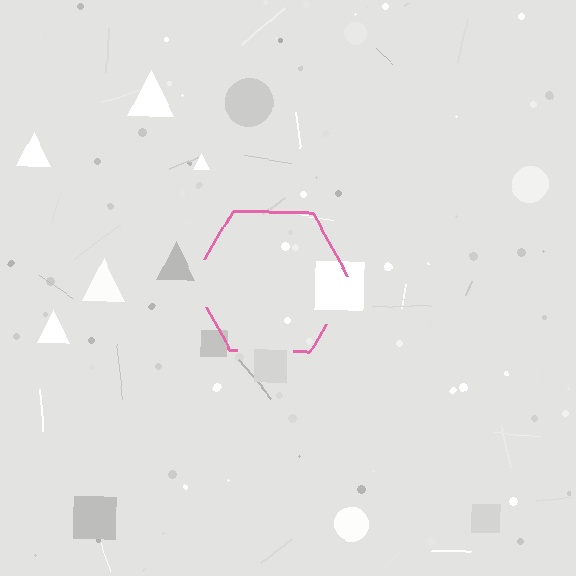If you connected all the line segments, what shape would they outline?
They would outline a hexagon.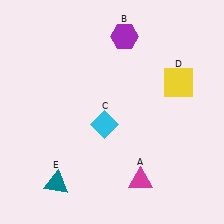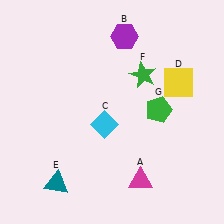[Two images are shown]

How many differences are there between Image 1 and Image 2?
There are 2 differences between the two images.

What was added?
A green star (F), a green pentagon (G) were added in Image 2.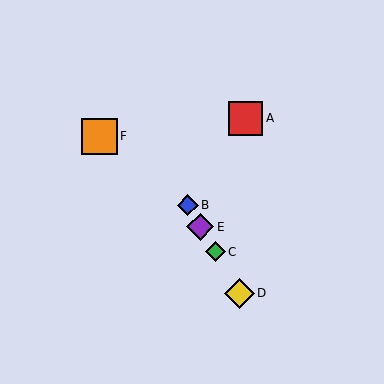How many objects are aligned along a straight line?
4 objects (B, C, D, E) are aligned along a straight line.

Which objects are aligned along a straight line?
Objects B, C, D, E are aligned along a straight line.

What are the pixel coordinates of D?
Object D is at (239, 293).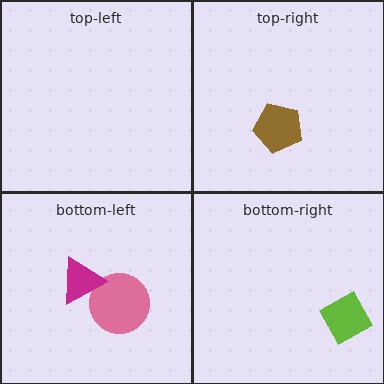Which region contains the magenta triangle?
The bottom-left region.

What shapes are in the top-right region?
The brown pentagon.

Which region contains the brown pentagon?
The top-right region.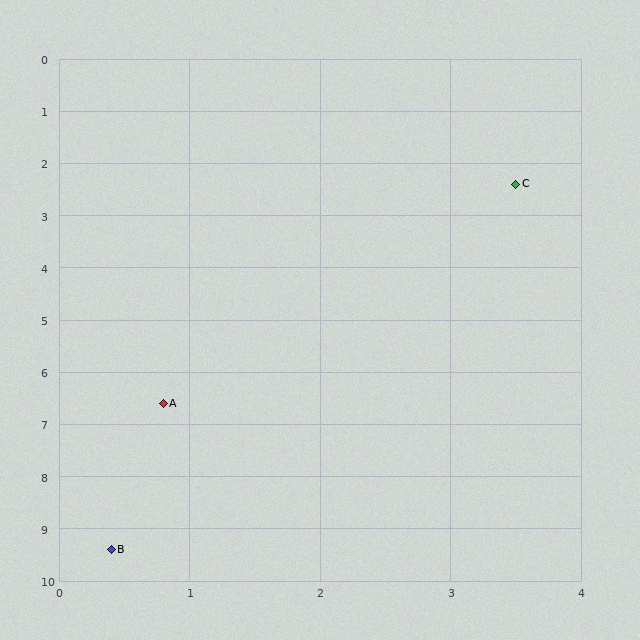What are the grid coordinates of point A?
Point A is at approximately (0.8, 6.6).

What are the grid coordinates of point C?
Point C is at approximately (3.5, 2.4).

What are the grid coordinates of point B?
Point B is at approximately (0.4, 9.4).